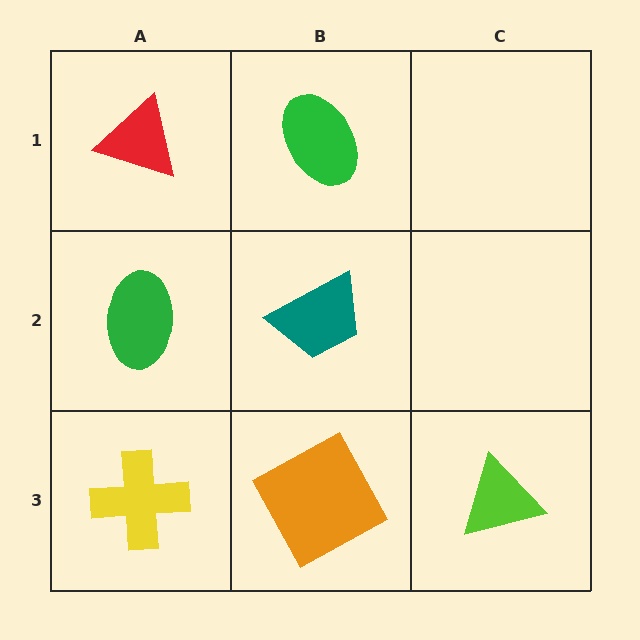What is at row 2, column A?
A green ellipse.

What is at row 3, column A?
A yellow cross.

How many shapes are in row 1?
2 shapes.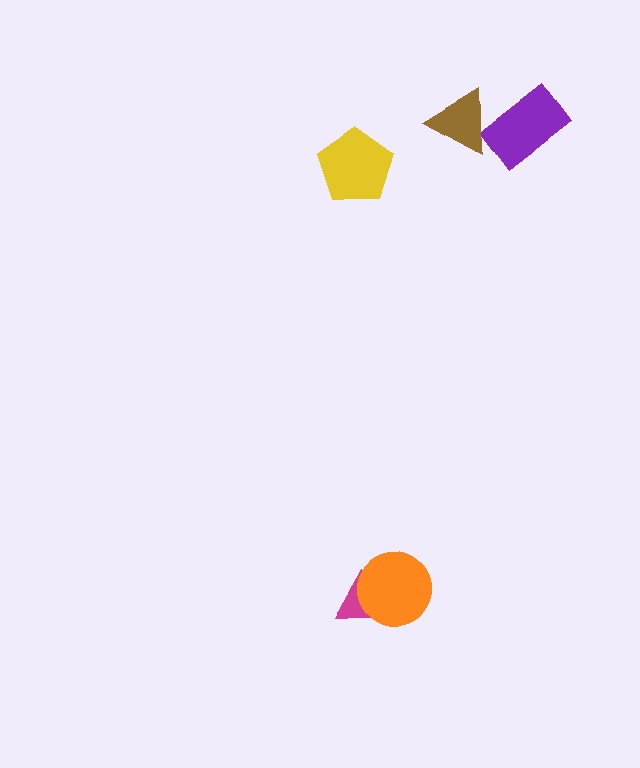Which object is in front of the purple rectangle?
The brown triangle is in front of the purple rectangle.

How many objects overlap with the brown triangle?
1 object overlaps with the brown triangle.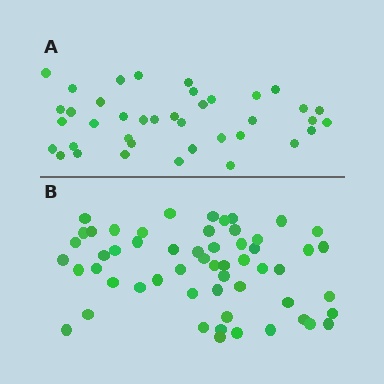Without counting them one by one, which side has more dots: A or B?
Region B (the bottom region) has more dots.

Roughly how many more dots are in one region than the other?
Region B has approximately 15 more dots than region A.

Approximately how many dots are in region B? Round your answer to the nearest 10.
About 60 dots. (The exact count is 56, which rounds to 60.)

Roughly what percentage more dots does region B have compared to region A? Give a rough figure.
About 45% more.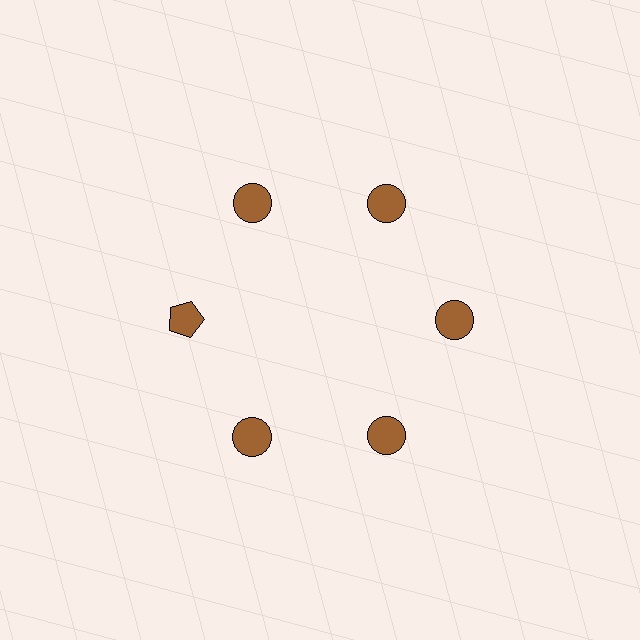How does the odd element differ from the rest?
It has a different shape: pentagon instead of circle.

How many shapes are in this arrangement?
There are 6 shapes arranged in a ring pattern.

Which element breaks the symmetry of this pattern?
The brown pentagon at roughly the 9 o'clock position breaks the symmetry. All other shapes are brown circles.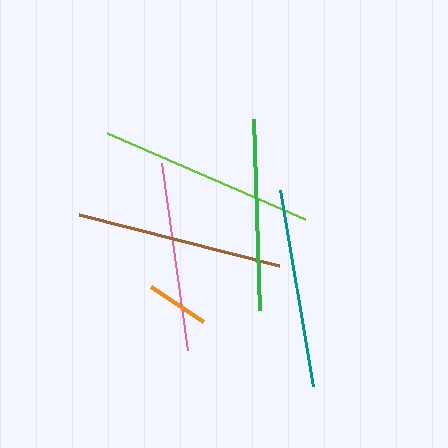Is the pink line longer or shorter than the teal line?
The teal line is longer than the pink line.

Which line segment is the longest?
The lime line is the longest at approximately 216 pixels.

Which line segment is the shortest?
The orange line is the shortest at approximately 63 pixels.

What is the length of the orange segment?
The orange segment is approximately 63 pixels long.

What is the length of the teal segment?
The teal segment is approximately 198 pixels long.